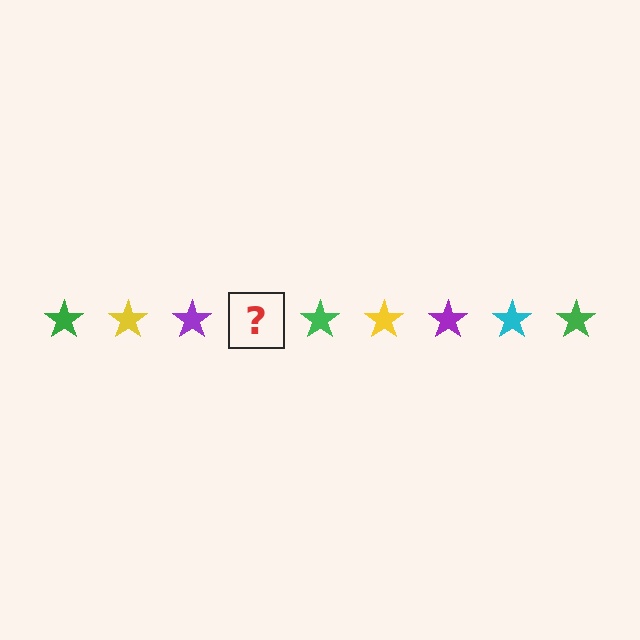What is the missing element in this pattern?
The missing element is a cyan star.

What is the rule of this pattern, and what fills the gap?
The rule is that the pattern cycles through green, yellow, purple, cyan stars. The gap should be filled with a cyan star.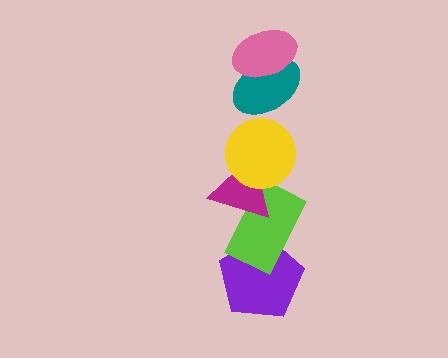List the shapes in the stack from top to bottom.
From top to bottom: the pink ellipse, the teal ellipse, the yellow circle, the magenta triangle, the lime rectangle, the purple pentagon.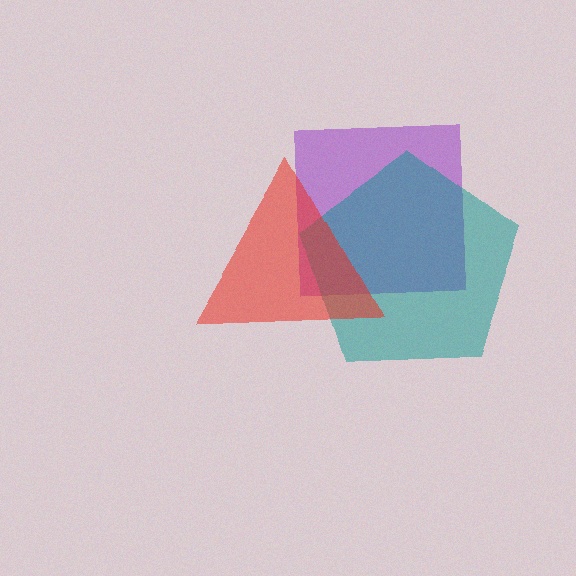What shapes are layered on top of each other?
The layered shapes are: a purple square, a teal pentagon, a red triangle.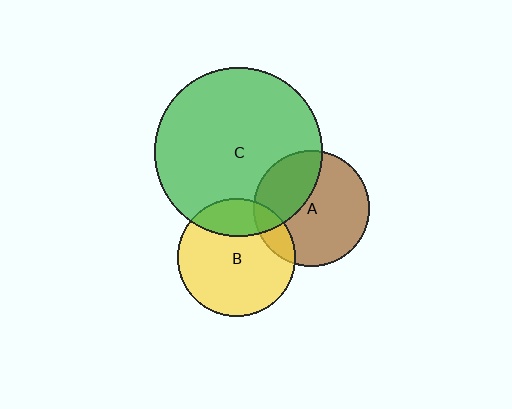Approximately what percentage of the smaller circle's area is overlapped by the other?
Approximately 15%.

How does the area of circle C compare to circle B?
Approximately 2.1 times.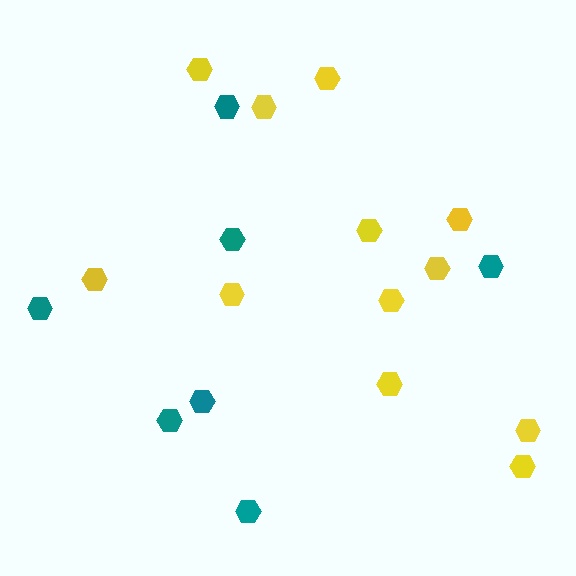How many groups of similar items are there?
There are 2 groups: one group of teal hexagons (7) and one group of yellow hexagons (12).